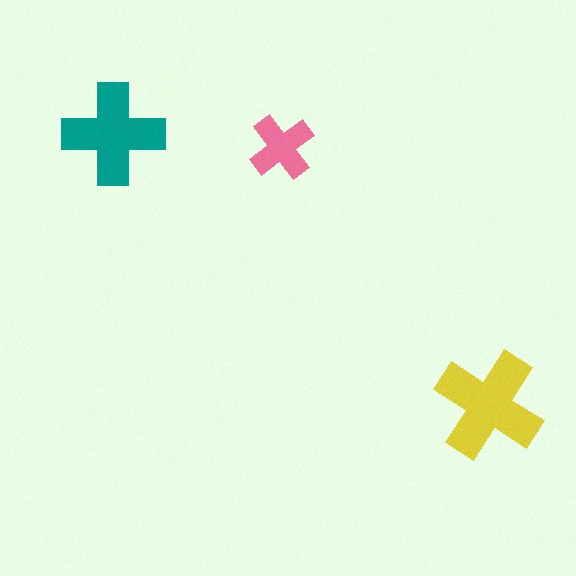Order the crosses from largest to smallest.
the yellow one, the teal one, the pink one.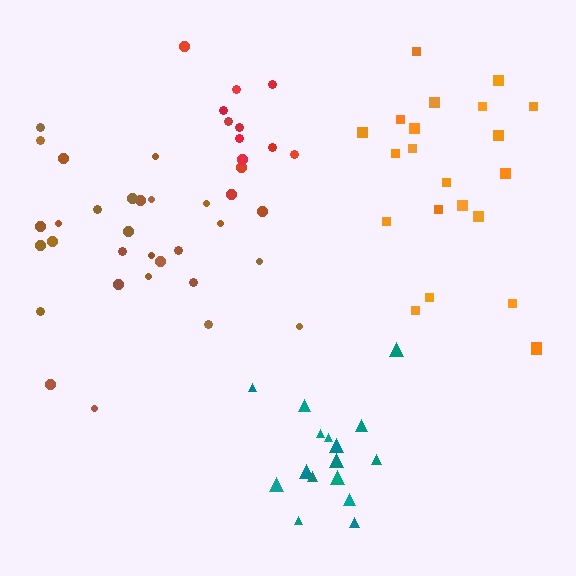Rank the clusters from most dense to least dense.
teal, brown, orange, red.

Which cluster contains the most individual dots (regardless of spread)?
Brown (29).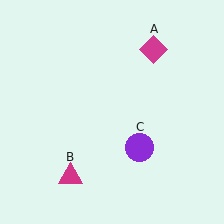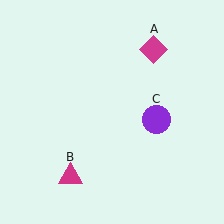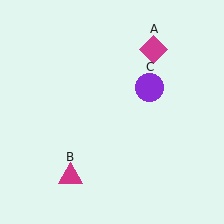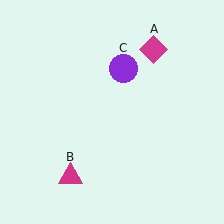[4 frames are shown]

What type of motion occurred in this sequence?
The purple circle (object C) rotated counterclockwise around the center of the scene.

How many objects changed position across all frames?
1 object changed position: purple circle (object C).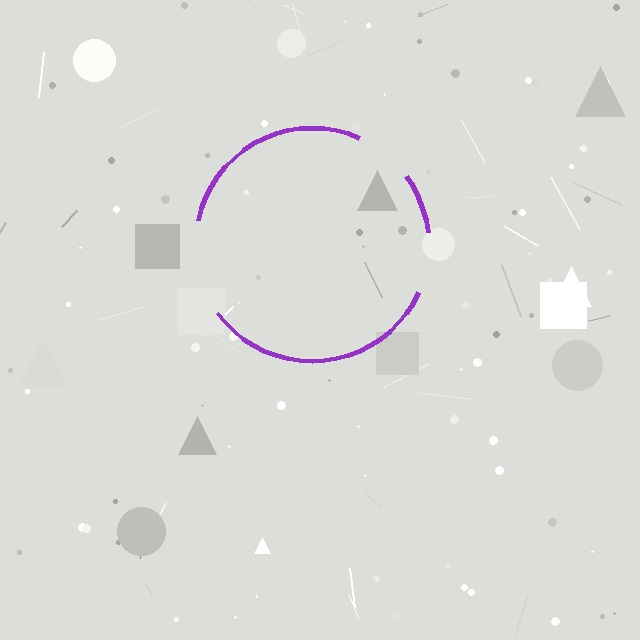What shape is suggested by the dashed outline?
The dashed outline suggests a circle.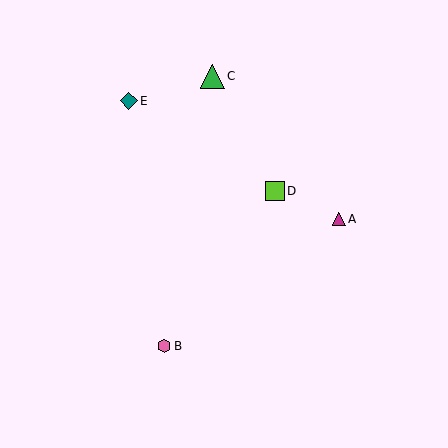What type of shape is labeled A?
Shape A is a magenta triangle.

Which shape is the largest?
The green triangle (labeled C) is the largest.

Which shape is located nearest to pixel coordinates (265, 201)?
The lime square (labeled D) at (275, 191) is nearest to that location.